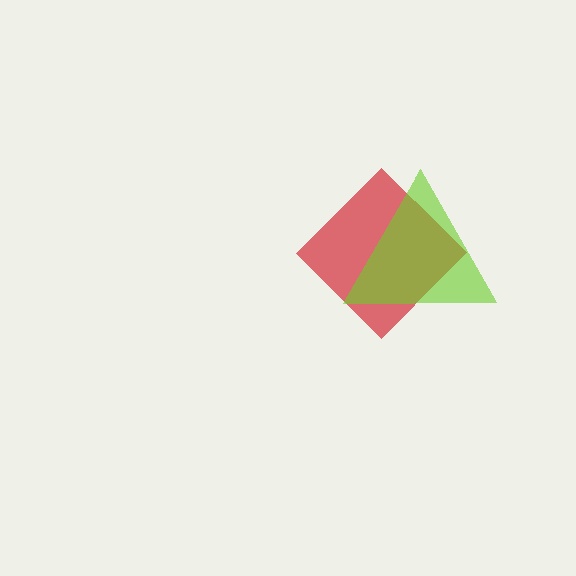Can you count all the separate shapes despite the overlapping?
Yes, there are 2 separate shapes.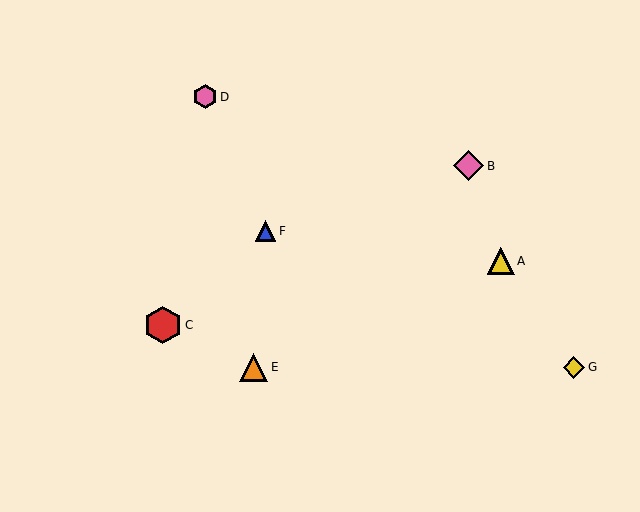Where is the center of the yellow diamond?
The center of the yellow diamond is at (574, 367).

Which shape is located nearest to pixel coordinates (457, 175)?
The pink diamond (labeled B) at (469, 166) is nearest to that location.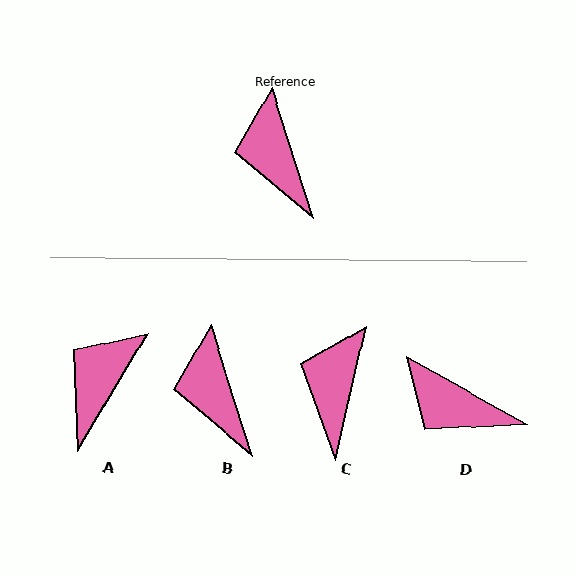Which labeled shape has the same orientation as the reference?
B.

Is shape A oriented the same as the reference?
No, it is off by about 48 degrees.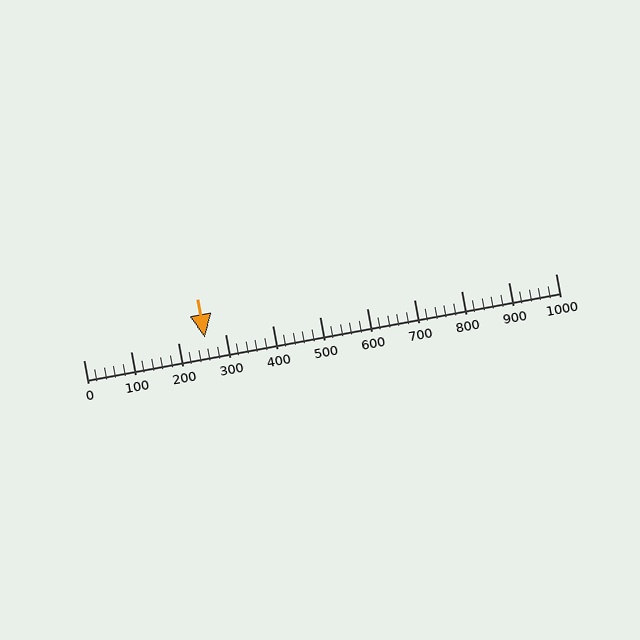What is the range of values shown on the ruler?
The ruler shows values from 0 to 1000.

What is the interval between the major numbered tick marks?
The major tick marks are spaced 100 units apart.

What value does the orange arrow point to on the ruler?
The orange arrow points to approximately 257.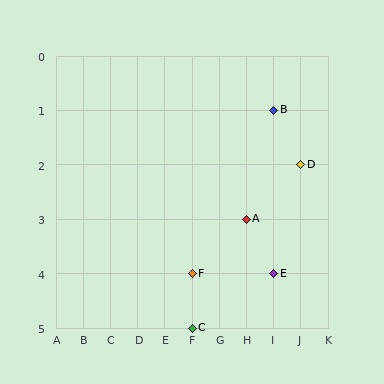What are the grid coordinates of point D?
Point D is at grid coordinates (J, 2).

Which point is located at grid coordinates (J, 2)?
Point D is at (J, 2).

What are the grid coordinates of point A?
Point A is at grid coordinates (H, 3).